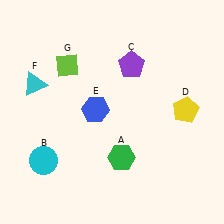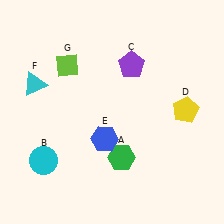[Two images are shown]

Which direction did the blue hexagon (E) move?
The blue hexagon (E) moved down.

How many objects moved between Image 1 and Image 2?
1 object moved between the two images.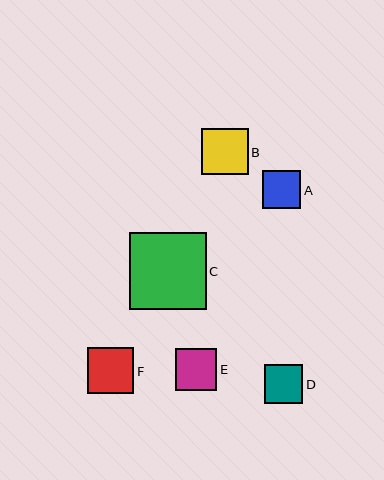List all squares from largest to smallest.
From largest to smallest: C, B, F, E, A, D.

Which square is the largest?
Square C is the largest with a size of approximately 77 pixels.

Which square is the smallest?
Square D is the smallest with a size of approximately 38 pixels.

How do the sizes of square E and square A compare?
Square E and square A are approximately the same size.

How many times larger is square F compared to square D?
Square F is approximately 1.2 times the size of square D.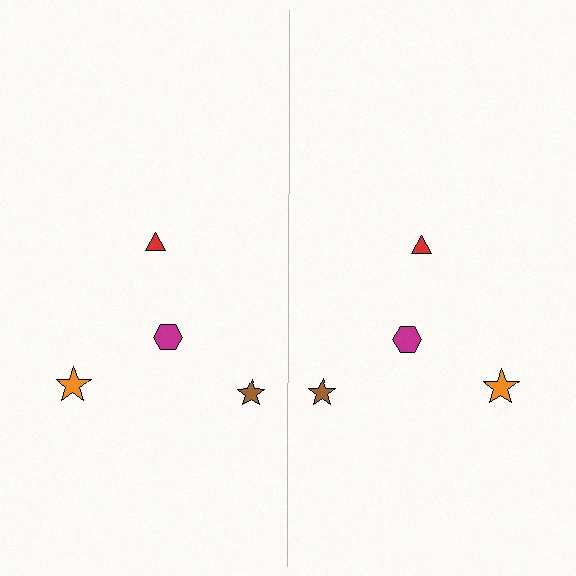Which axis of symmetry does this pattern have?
The pattern has a vertical axis of symmetry running through the center of the image.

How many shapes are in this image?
There are 8 shapes in this image.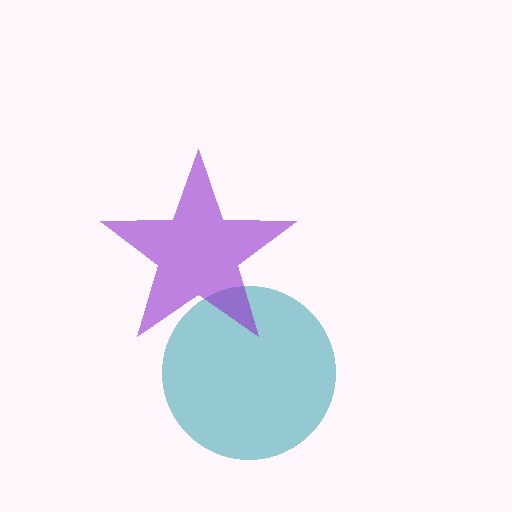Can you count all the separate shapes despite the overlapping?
Yes, there are 2 separate shapes.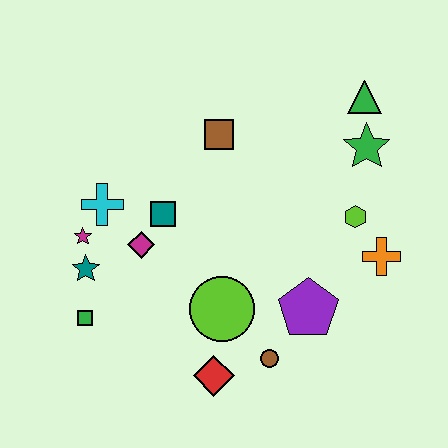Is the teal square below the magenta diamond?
No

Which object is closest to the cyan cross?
The magenta star is closest to the cyan cross.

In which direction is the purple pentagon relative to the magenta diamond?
The purple pentagon is to the right of the magenta diamond.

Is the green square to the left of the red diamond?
Yes